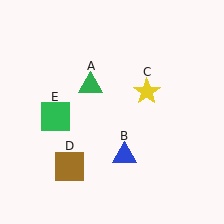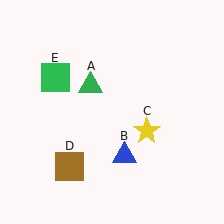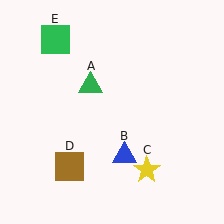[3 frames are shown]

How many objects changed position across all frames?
2 objects changed position: yellow star (object C), green square (object E).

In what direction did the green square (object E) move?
The green square (object E) moved up.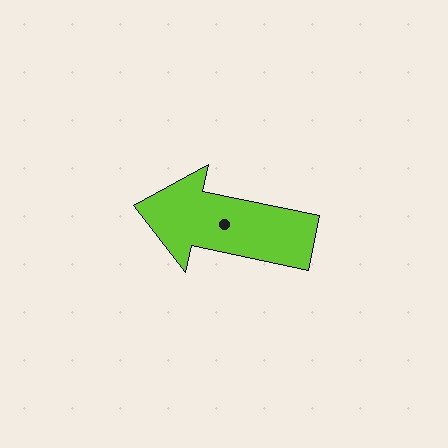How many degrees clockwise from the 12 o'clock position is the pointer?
Approximately 282 degrees.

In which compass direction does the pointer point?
West.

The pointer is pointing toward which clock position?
Roughly 9 o'clock.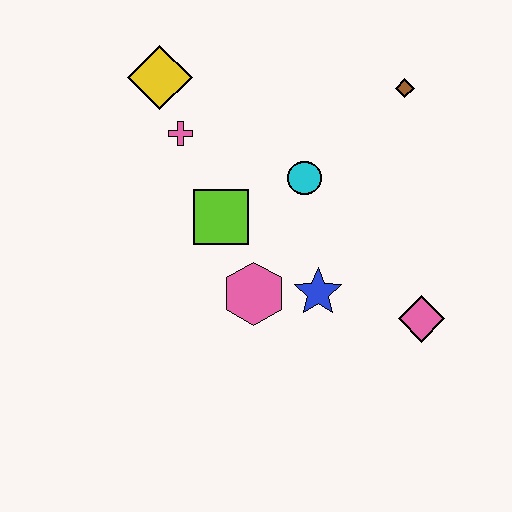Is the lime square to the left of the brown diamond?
Yes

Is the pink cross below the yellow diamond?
Yes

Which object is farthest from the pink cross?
The pink diamond is farthest from the pink cross.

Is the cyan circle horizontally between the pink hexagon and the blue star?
Yes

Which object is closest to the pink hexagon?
The blue star is closest to the pink hexagon.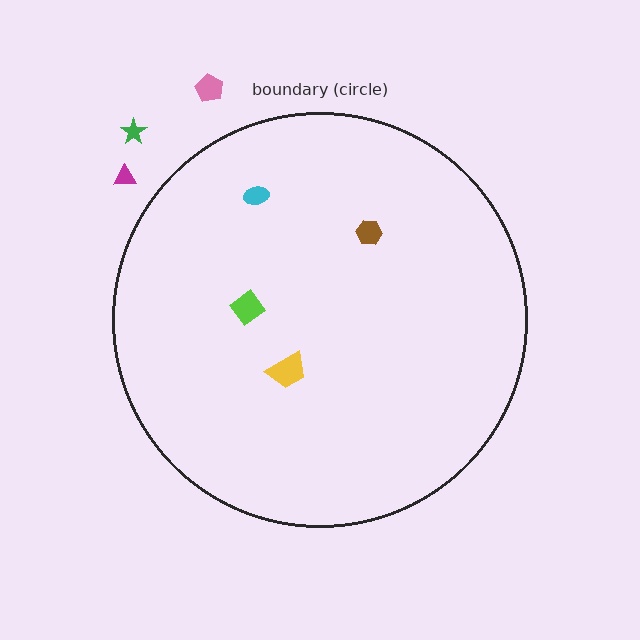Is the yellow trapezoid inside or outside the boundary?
Inside.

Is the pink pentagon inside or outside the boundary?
Outside.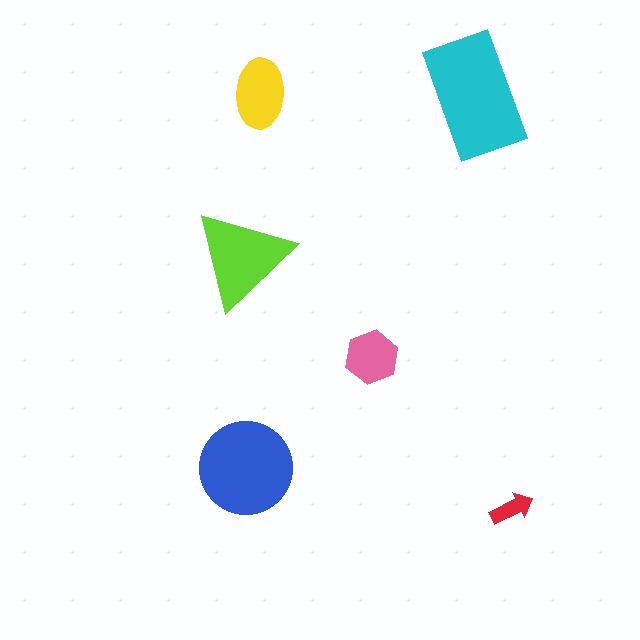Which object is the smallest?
The red arrow.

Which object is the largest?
The cyan rectangle.